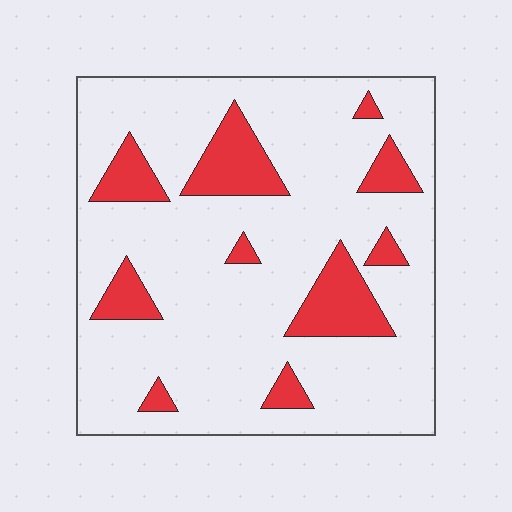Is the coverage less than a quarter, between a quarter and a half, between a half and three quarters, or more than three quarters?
Less than a quarter.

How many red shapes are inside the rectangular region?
10.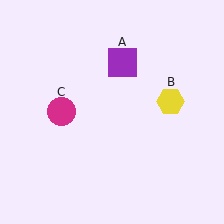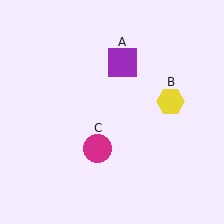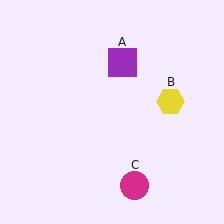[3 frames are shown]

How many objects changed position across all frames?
1 object changed position: magenta circle (object C).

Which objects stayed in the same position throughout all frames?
Purple square (object A) and yellow hexagon (object B) remained stationary.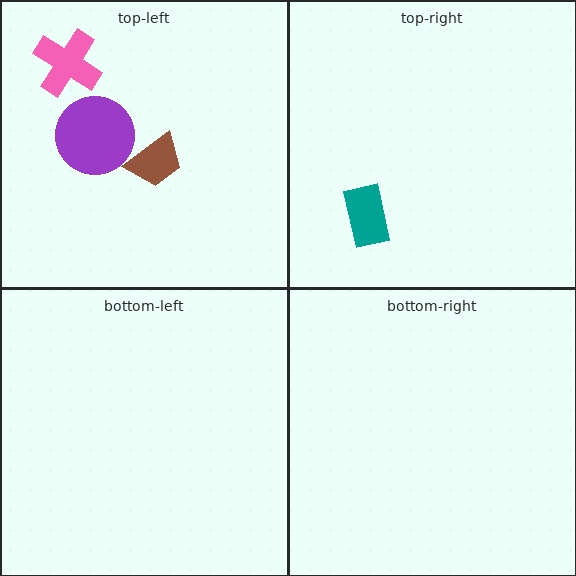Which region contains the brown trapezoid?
The top-left region.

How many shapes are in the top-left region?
3.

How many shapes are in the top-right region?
1.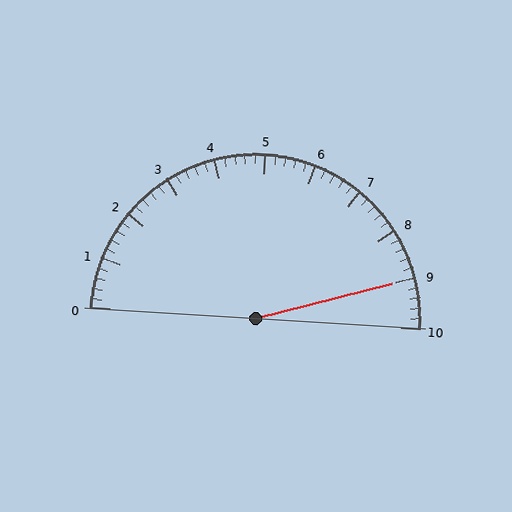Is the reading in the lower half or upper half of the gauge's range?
The reading is in the upper half of the range (0 to 10).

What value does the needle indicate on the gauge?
The needle indicates approximately 9.0.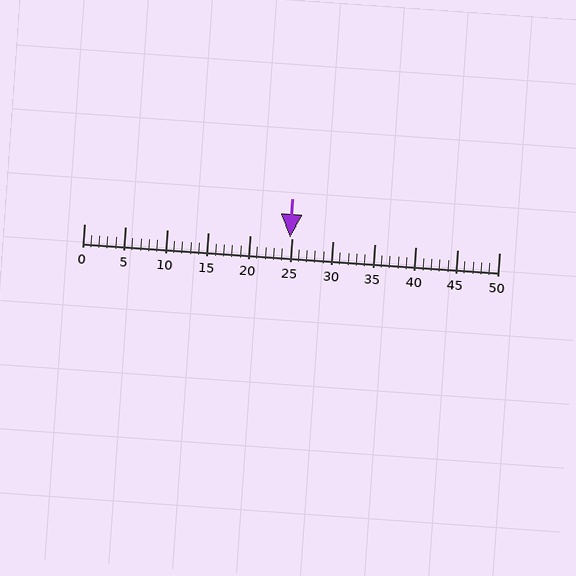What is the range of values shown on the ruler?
The ruler shows values from 0 to 50.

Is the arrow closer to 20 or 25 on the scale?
The arrow is closer to 25.